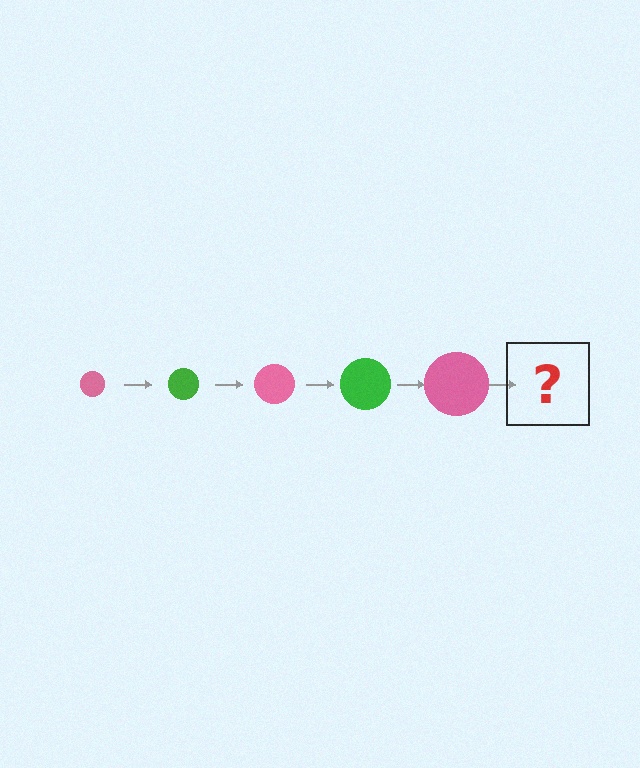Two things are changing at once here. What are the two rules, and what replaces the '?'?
The two rules are that the circle grows larger each step and the color cycles through pink and green. The '?' should be a green circle, larger than the previous one.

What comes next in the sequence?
The next element should be a green circle, larger than the previous one.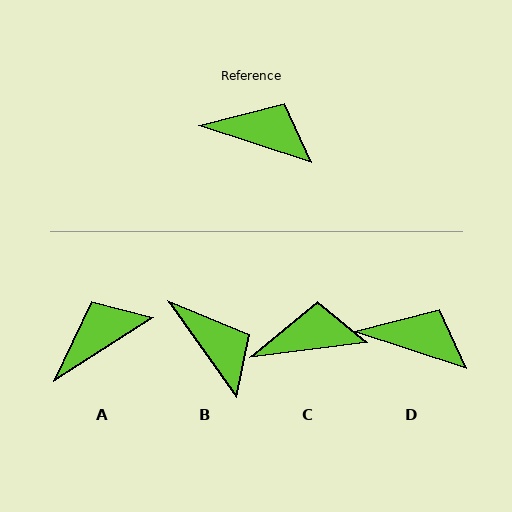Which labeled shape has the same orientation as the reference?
D.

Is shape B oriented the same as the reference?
No, it is off by about 36 degrees.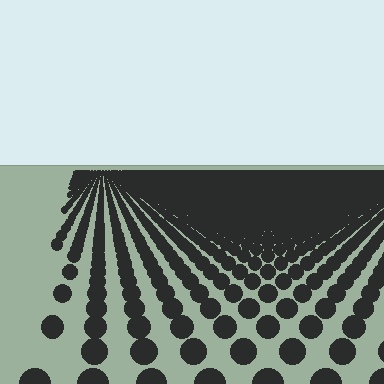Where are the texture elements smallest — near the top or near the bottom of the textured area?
Near the top.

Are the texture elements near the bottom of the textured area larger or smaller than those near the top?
Larger. Near the bottom, elements are closer to the viewer and appear at a bigger on-screen size.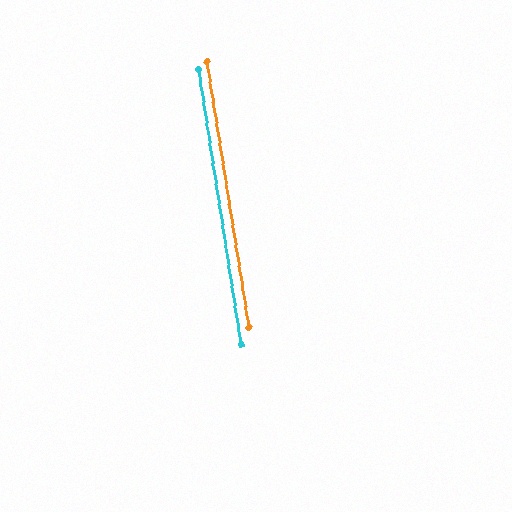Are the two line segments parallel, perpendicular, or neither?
Parallel — their directions differ by only 0.3°.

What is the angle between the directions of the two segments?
Approximately 0 degrees.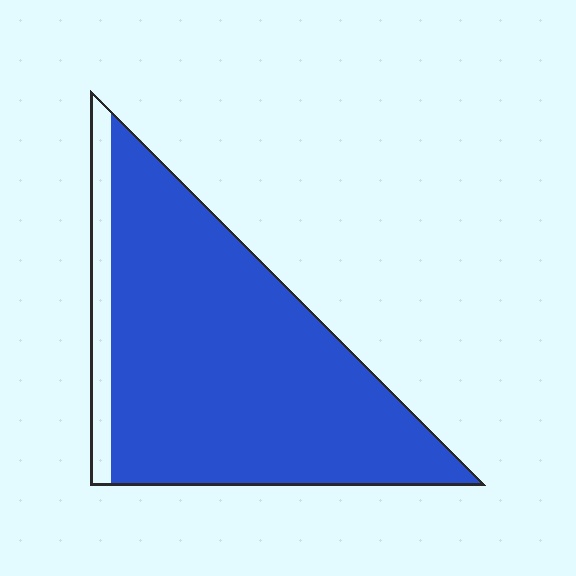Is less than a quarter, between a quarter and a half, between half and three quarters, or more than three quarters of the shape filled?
More than three quarters.